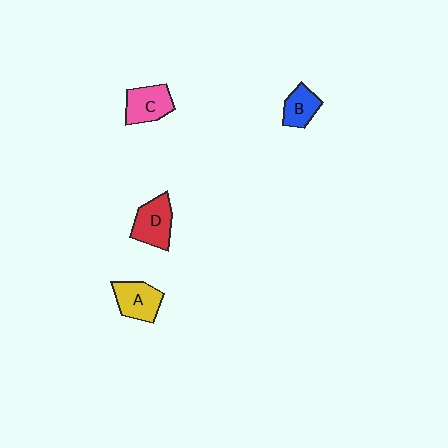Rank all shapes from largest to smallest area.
From largest to smallest: D (red), A (yellow), C (pink), B (blue).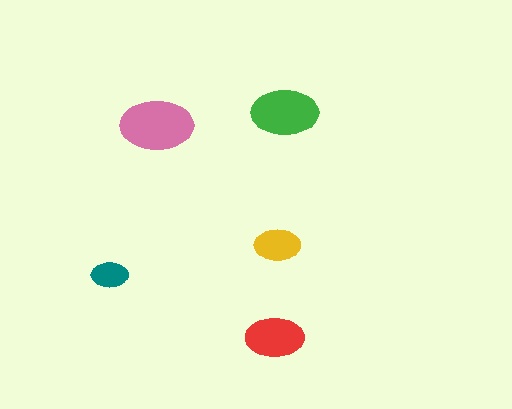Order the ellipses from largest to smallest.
the pink one, the green one, the red one, the yellow one, the teal one.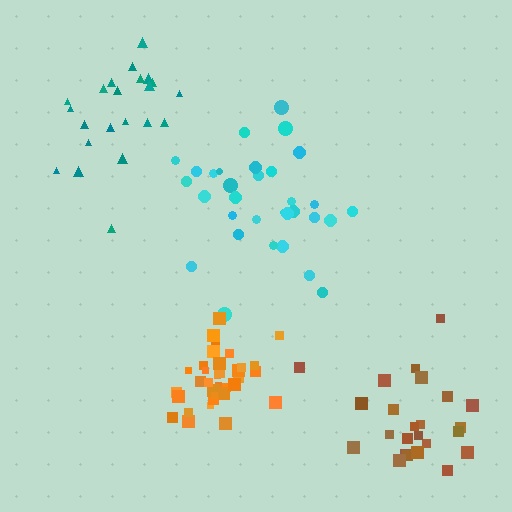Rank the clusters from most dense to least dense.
orange, teal, brown, cyan.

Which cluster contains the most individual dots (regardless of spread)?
Orange (34).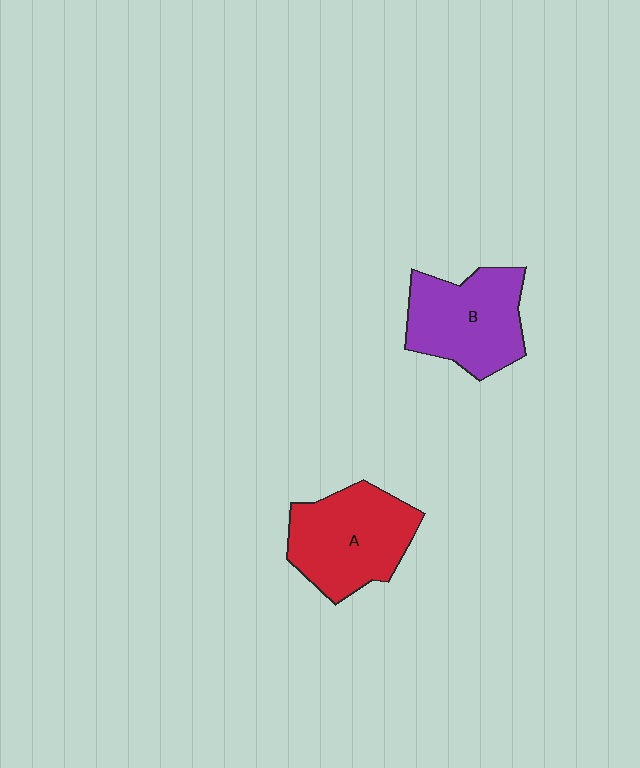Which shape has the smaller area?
Shape B (purple).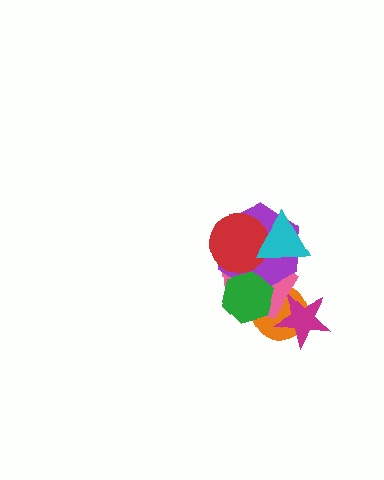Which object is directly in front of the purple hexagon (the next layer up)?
The red circle is directly in front of the purple hexagon.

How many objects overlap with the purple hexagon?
4 objects overlap with the purple hexagon.